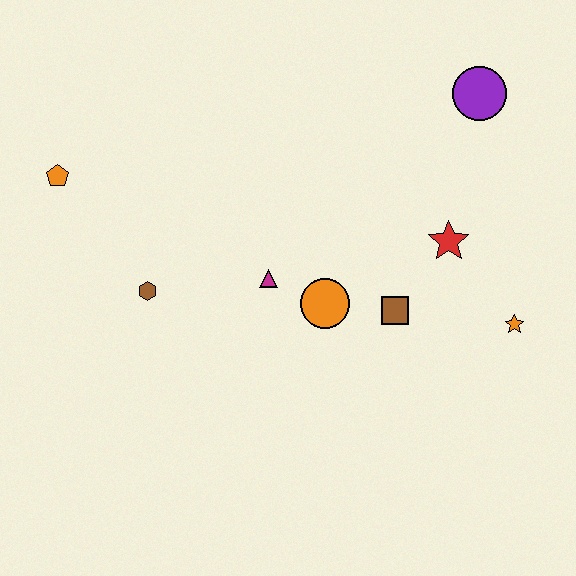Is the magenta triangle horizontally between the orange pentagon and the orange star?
Yes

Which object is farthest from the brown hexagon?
The purple circle is farthest from the brown hexagon.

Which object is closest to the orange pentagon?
The brown hexagon is closest to the orange pentagon.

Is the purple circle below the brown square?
No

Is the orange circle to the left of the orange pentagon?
No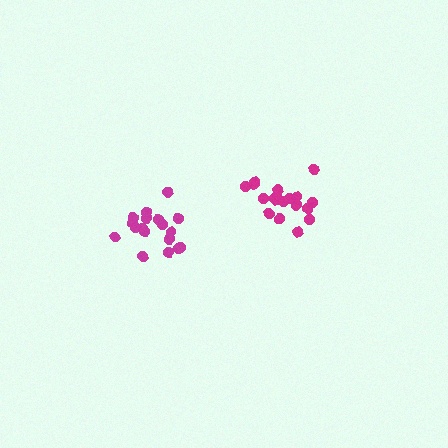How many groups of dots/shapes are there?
There are 2 groups.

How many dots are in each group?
Group 1: 18 dots, Group 2: 19 dots (37 total).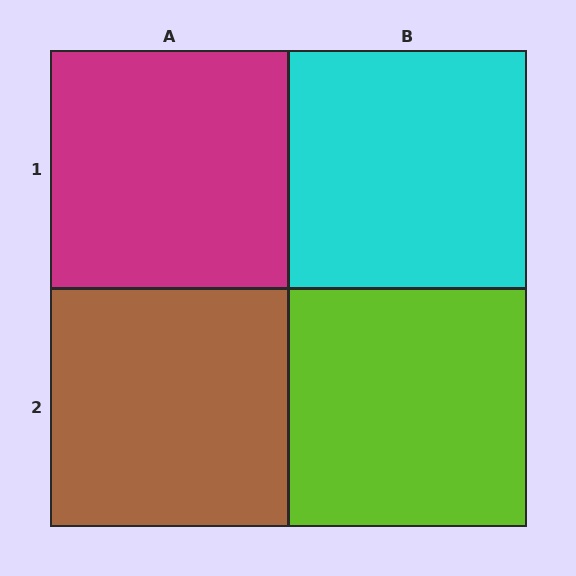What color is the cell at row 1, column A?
Magenta.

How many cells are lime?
1 cell is lime.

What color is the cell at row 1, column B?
Cyan.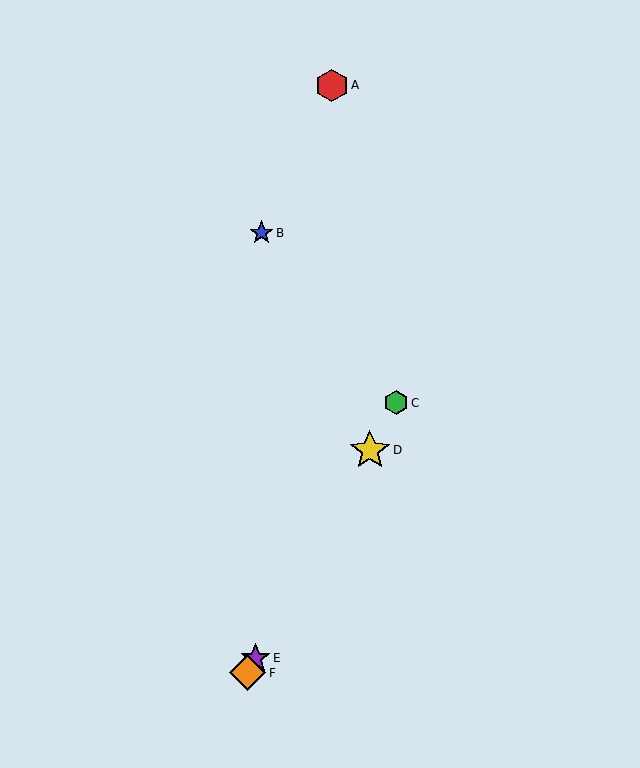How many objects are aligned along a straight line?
4 objects (C, D, E, F) are aligned along a straight line.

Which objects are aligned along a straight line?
Objects C, D, E, F are aligned along a straight line.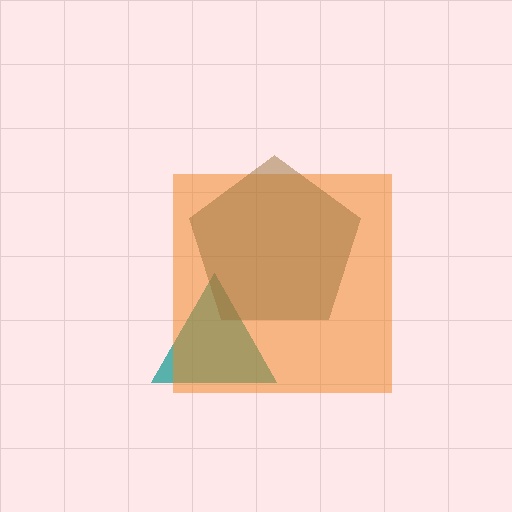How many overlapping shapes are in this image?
There are 3 overlapping shapes in the image.